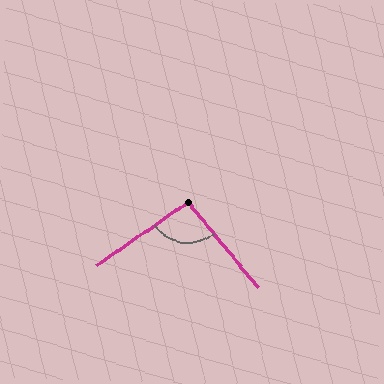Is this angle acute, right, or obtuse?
It is approximately a right angle.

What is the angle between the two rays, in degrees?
Approximately 95 degrees.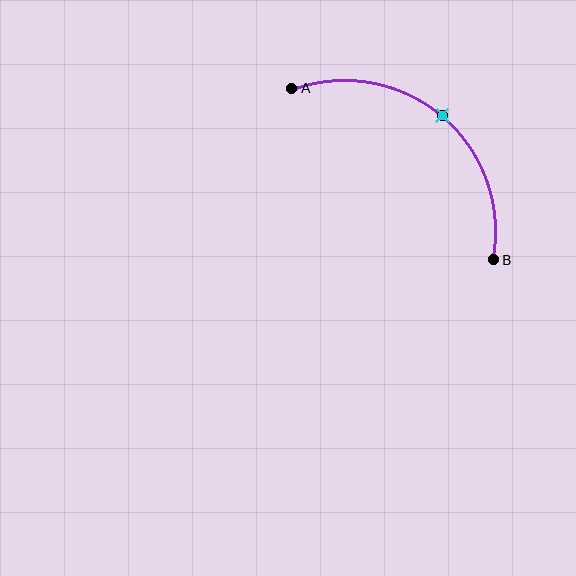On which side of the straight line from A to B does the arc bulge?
The arc bulges above and to the right of the straight line connecting A and B.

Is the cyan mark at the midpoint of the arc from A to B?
Yes. The cyan mark lies on the arc at equal arc-length from both A and B — it is the arc midpoint.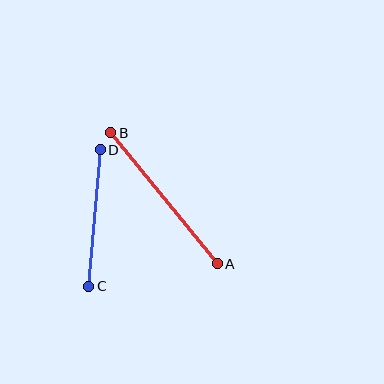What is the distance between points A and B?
The distance is approximately 169 pixels.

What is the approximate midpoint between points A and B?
The midpoint is at approximately (164, 198) pixels.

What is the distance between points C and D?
The distance is approximately 137 pixels.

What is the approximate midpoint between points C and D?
The midpoint is at approximately (94, 218) pixels.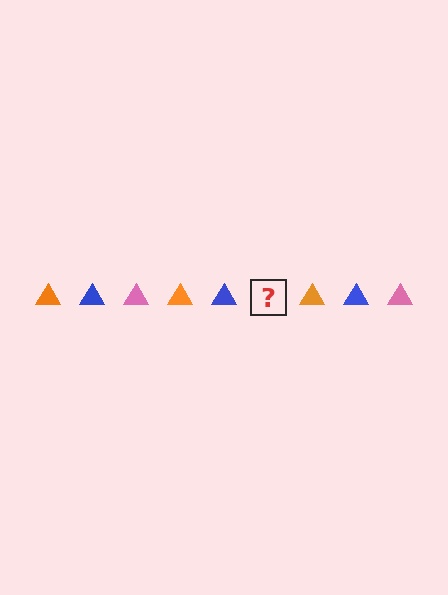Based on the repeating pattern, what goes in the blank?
The blank should be a pink triangle.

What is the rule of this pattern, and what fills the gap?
The rule is that the pattern cycles through orange, blue, pink triangles. The gap should be filled with a pink triangle.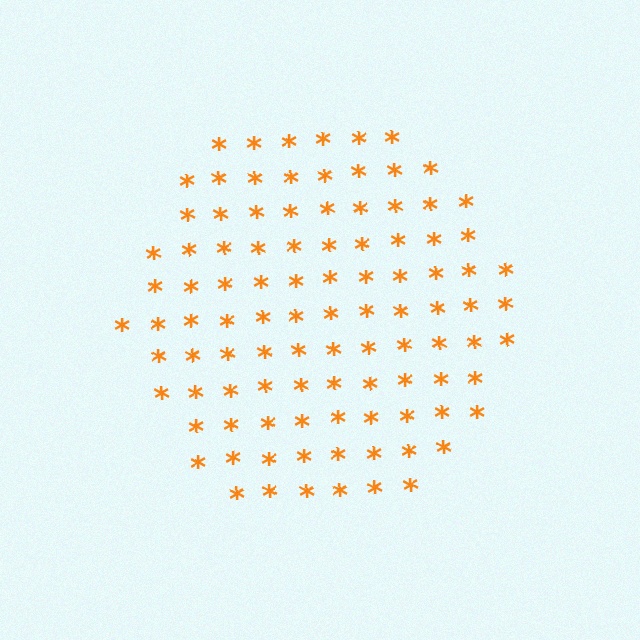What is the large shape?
The large shape is a hexagon.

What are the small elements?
The small elements are asterisks.